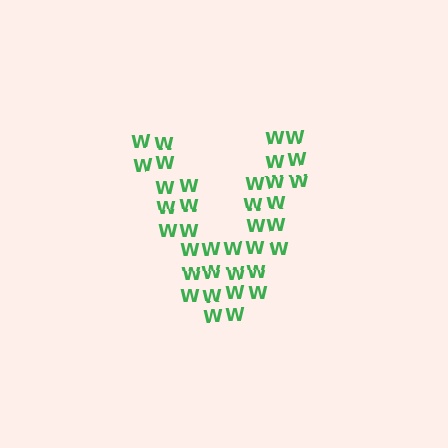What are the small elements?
The small elements are letter W's.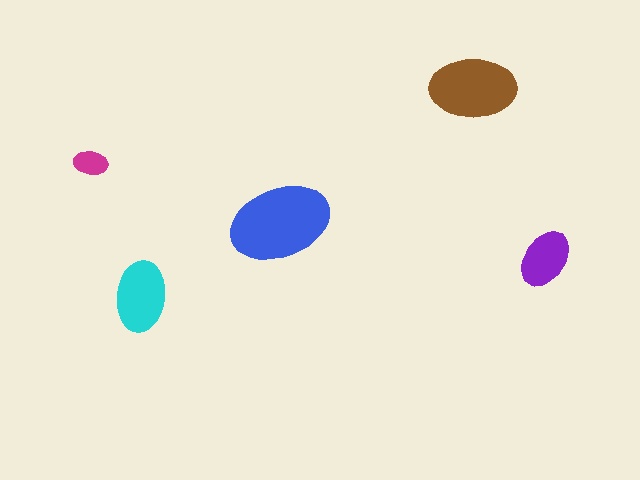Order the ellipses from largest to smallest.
the blue one, the brown one, the cyan one, the purple one, the magenta one.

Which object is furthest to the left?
The magenta ellipse is leftmost.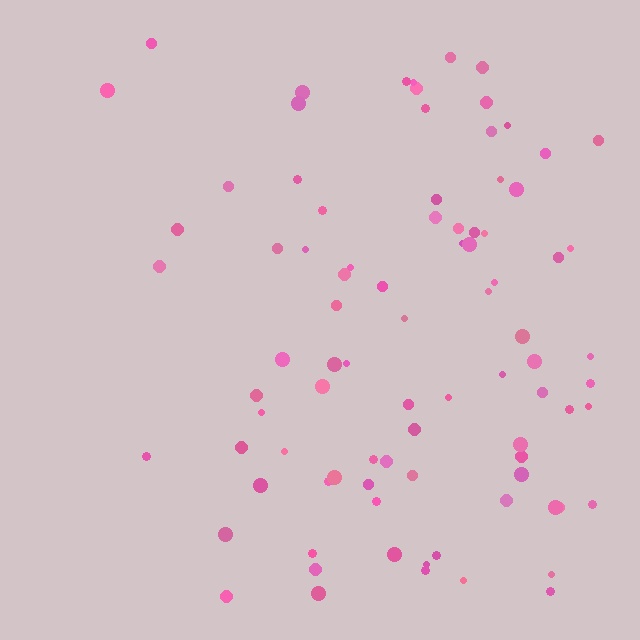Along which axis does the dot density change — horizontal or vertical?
Horizontal.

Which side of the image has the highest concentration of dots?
The right.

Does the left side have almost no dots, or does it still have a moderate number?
Still a moderate number, just noticeably fewer than the right.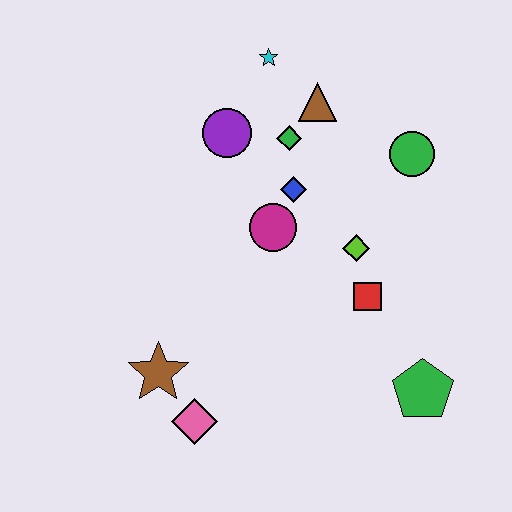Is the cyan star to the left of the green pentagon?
Yes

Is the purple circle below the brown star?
No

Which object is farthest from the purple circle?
The green pentagon is farthest from the purple circle.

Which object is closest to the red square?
The lime diamond is closest to the red square.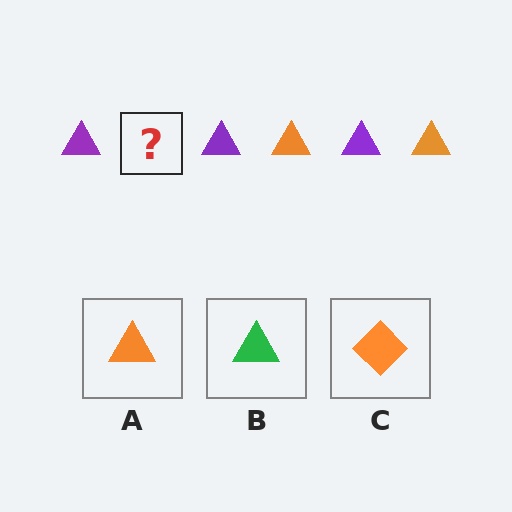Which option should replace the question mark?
Option A.